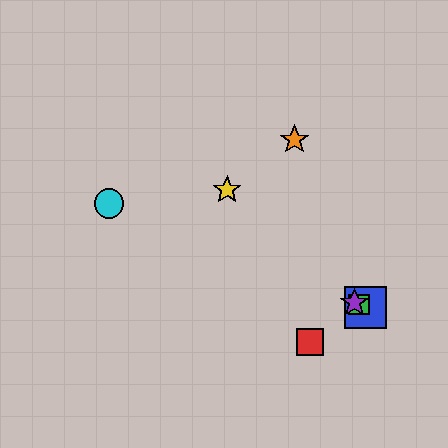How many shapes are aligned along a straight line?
4 shapes (the blue square, the green square, the purple star, the cyan circle) are aligned along a straight line.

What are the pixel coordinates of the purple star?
The purple star is at (355, 303).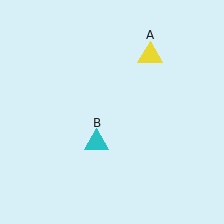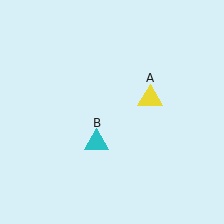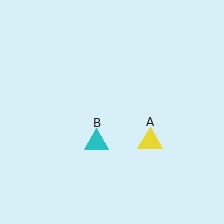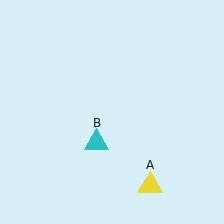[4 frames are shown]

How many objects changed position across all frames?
1 object changed position: yellow triangle (object A).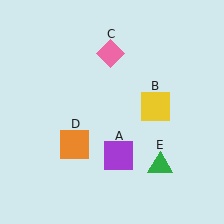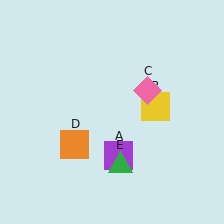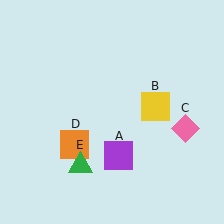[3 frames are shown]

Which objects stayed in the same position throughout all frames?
Purple square (object A) and yellow square (object B) and orange square (object D) remained stationary.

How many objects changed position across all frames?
2 objects changed position: pink diamond (object C), green triangle (object E).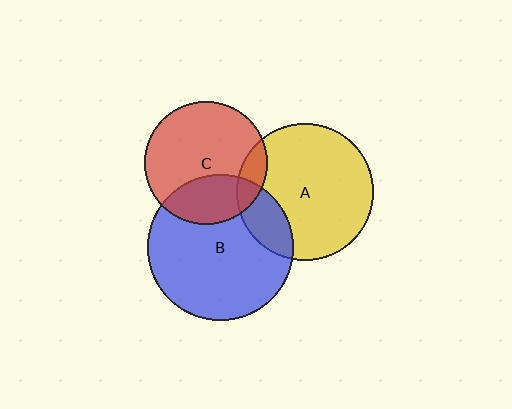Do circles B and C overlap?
Yes.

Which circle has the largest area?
Circle B (blue).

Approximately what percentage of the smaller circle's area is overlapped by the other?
Approximately 30%.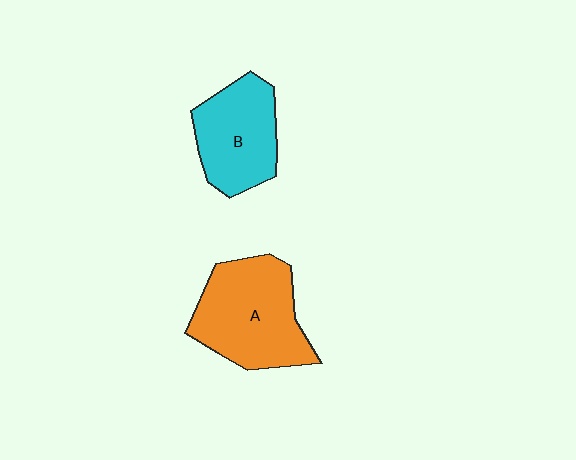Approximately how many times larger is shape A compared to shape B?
Approximately 1.3 times.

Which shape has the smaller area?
Shape B (cyan).